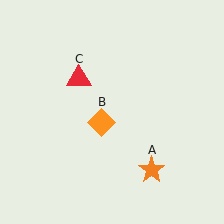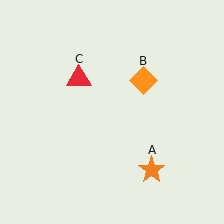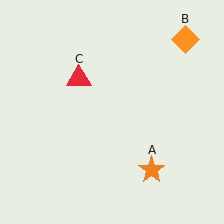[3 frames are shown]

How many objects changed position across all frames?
1 object changed position: orange diamond (object B).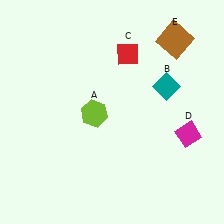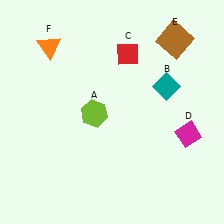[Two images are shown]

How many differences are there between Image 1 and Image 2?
There is 1 difference between the two images.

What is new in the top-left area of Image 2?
An orange triangle (F) was added in the top-left area of Image 2.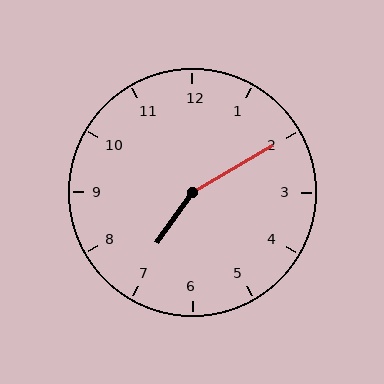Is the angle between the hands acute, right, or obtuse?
It is obtuse.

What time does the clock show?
7:10.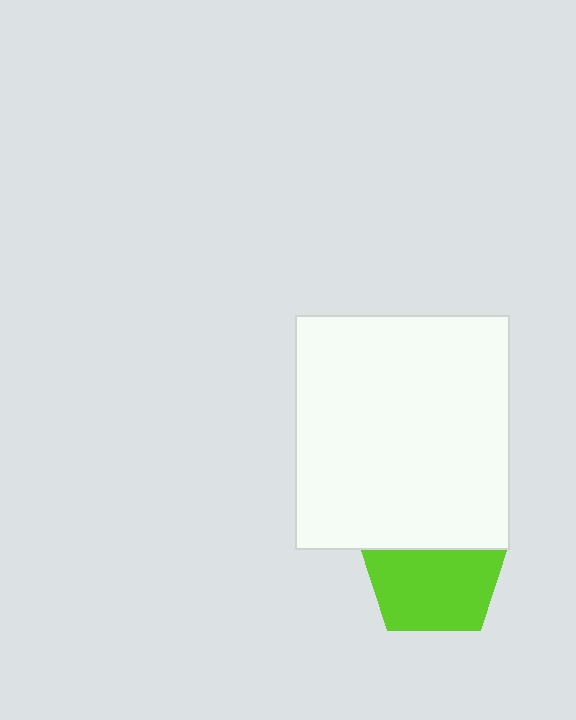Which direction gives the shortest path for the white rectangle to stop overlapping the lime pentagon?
Moving up gives the shortest separation.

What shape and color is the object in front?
The object in front is a white rectangle.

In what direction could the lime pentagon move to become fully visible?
The lime pentagon could move down. That would shift it out from behind the white rectangle entirely.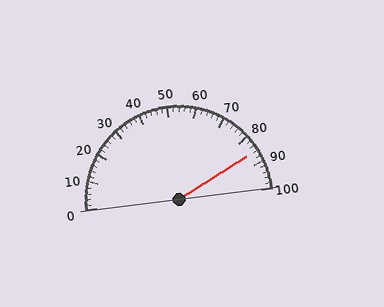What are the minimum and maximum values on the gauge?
The gauge ranges from 0 to 100.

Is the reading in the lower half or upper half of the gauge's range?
The reading is in the upper half of the range (0 to 100).